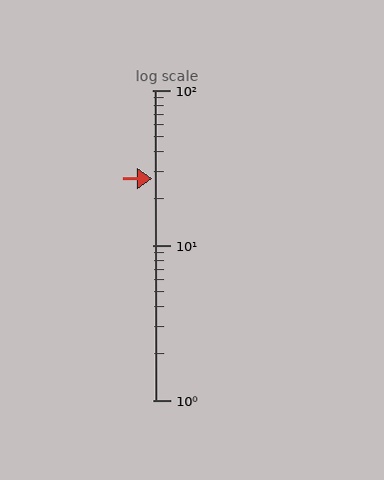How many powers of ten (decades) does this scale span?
The scale spans 2 decades, from 1 to 100.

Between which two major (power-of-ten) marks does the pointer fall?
The pointer is between 10 and 100.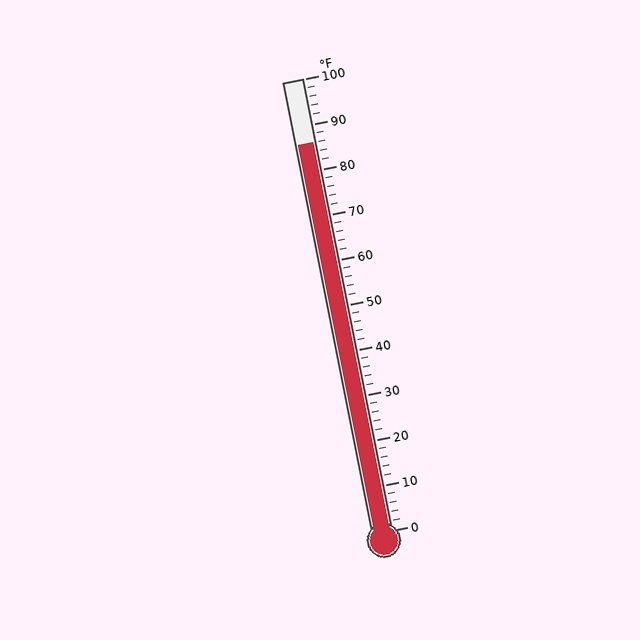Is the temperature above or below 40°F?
The temperature is above 40°F.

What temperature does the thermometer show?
The thermometer shows approximately 86°F.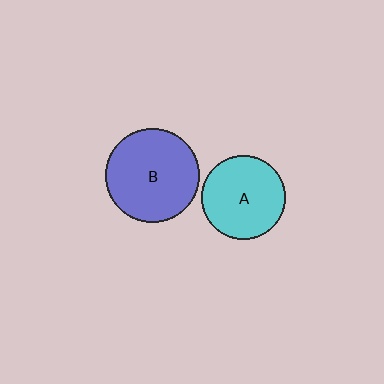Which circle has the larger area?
Circle B (blue).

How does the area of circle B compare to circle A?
Approximately 1.3 times.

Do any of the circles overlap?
No, none of the circles overlap.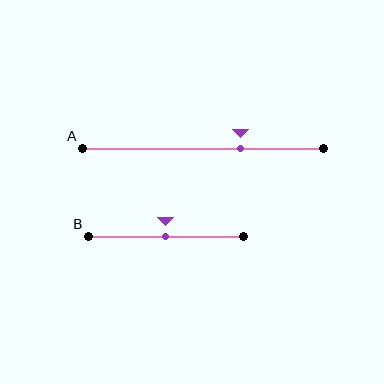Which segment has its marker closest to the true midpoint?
Segment B has its marker closest to the true midpoint.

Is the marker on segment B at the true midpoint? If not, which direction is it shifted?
Yes, the marker on segment B is at the true midpoint.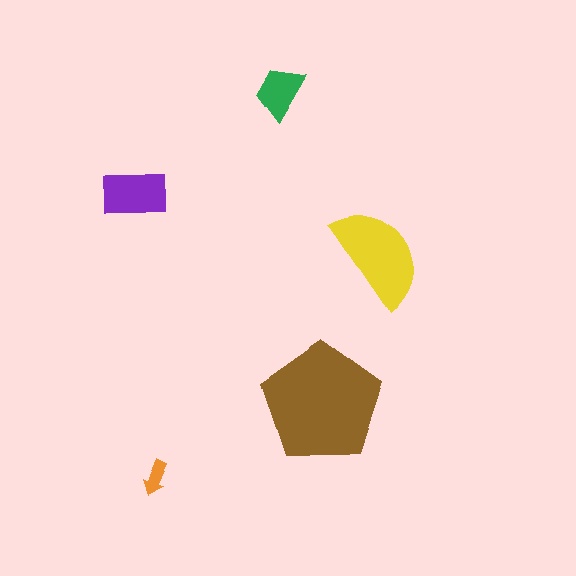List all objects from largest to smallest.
The brown pentagon, the yellow semicircle, the purple rectangle, the green trapezoid, the orange arrow.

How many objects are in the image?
There are 5 objects in the image.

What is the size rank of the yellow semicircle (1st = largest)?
2nd.